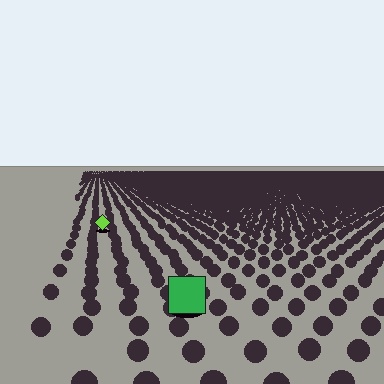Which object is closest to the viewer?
The green square is closest. The texture marks near it are larger and more spread out.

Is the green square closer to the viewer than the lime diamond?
Yes. The green square is closer — you can tell from the texture gradient: the ground texture is coarser near it.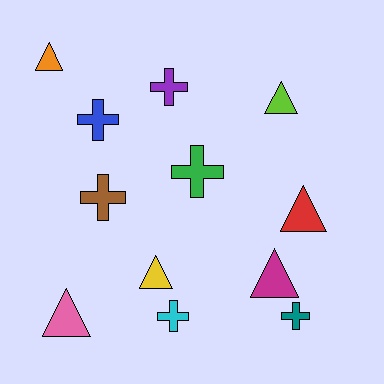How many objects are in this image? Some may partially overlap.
There are 12 objects.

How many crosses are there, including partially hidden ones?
There are 6 crosses.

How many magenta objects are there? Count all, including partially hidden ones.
There is 1 magenta object.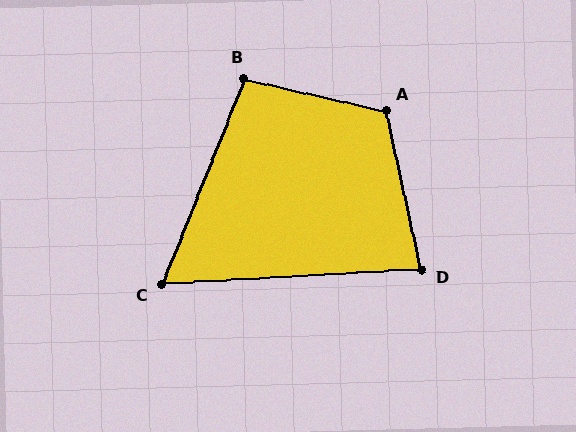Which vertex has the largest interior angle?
A, at approximately 115 degrees.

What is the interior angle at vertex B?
Approximately 99 degrees (obtuse).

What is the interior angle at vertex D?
Approximately 81 degrees (acute).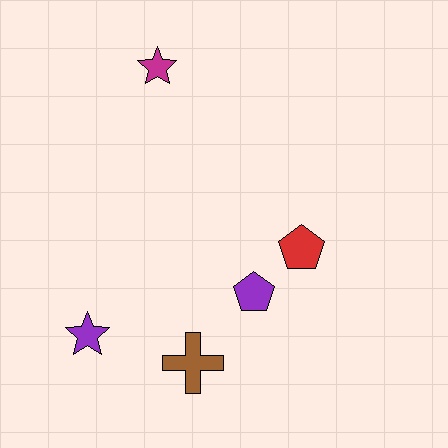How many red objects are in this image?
There is 1 red object.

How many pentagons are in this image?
There are 2 pentagons.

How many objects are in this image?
There are 5 objects.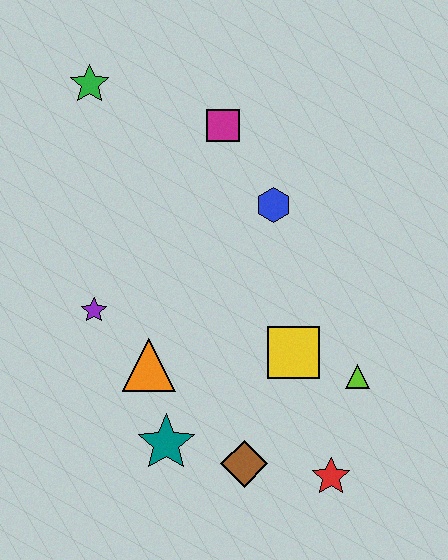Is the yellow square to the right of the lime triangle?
No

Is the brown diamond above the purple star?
No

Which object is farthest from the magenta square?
The red star is farthest from the magenta square.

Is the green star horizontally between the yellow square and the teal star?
No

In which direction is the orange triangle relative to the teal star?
The orange triangle is above the teal star.